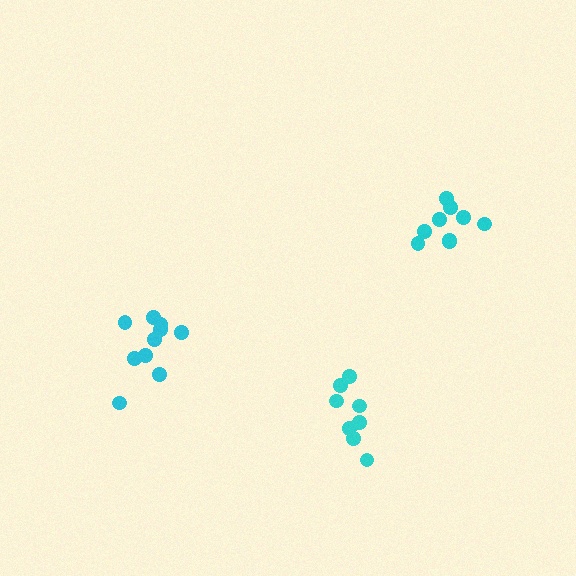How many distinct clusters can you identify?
There are 3 distinct clusters.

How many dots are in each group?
Group 1: 8 dots, Group 2: 9 dots, Group 3: 10 dots (27 total).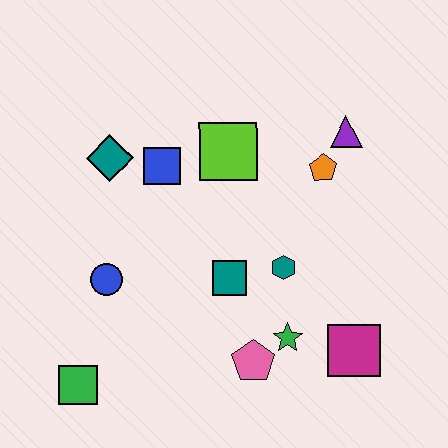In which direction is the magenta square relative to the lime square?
The magenta square is below the lime square.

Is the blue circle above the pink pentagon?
Yes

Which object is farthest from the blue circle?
The purple triangle is farthest from the blue circle.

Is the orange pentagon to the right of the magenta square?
No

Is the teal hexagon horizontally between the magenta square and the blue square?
Yes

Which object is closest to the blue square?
The teal diamond is closest to the blue square.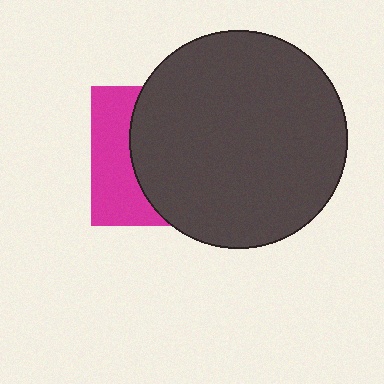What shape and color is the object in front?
The object in front is a dark gray circle.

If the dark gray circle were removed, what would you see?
You would see the complete magenta square.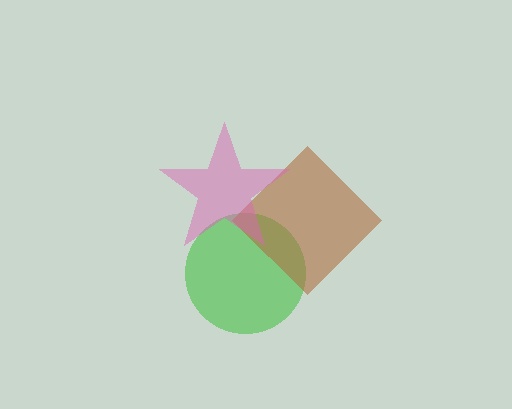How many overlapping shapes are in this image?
There are 3 overlapping shapes in the image.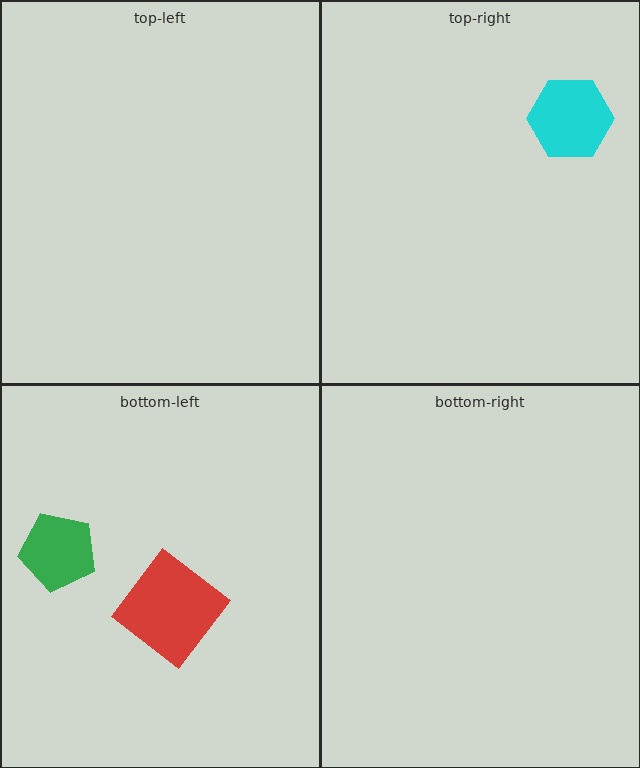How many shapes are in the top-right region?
1.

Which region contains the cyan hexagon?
The top-right region.